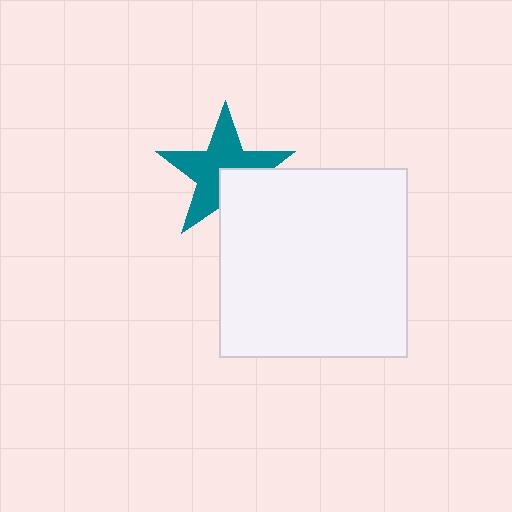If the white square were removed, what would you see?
You would see the complete teal star.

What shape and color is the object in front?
The object in front is a white square.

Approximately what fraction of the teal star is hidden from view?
Roughly 31% of the teal star is hidden behind the white square.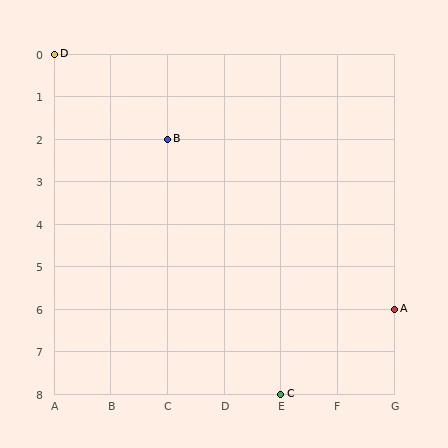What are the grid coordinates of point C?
Point C is at grid coordinates (E, 8).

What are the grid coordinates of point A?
Point A is at grid coordinates (G, 6).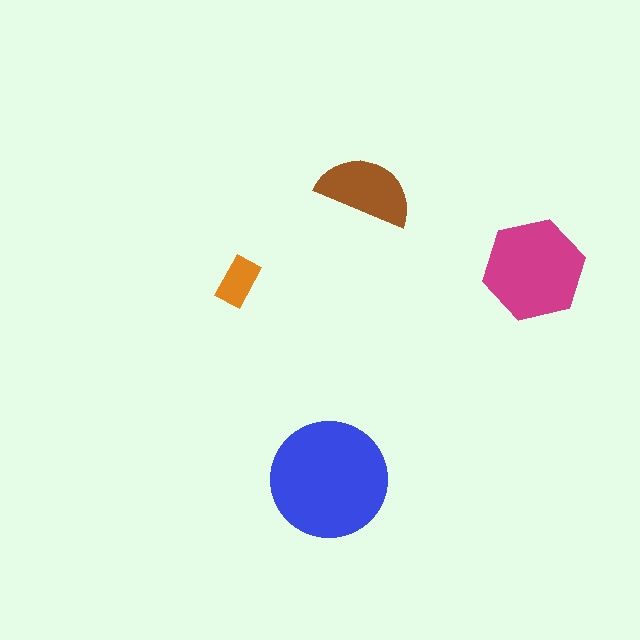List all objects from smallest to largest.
The orange rectangle, the brown semicircle, the magenta hexagon, the blue circle.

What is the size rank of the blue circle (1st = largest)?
1st.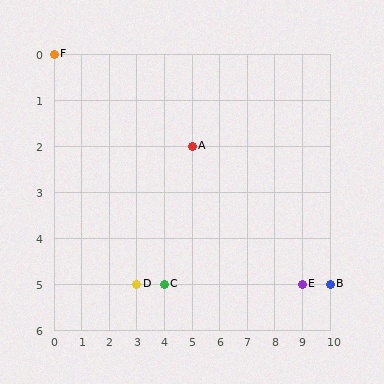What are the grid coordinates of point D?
Point D is at grid coordinates (3, 5).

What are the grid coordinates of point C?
Point C is at grid coordinates (4, 5).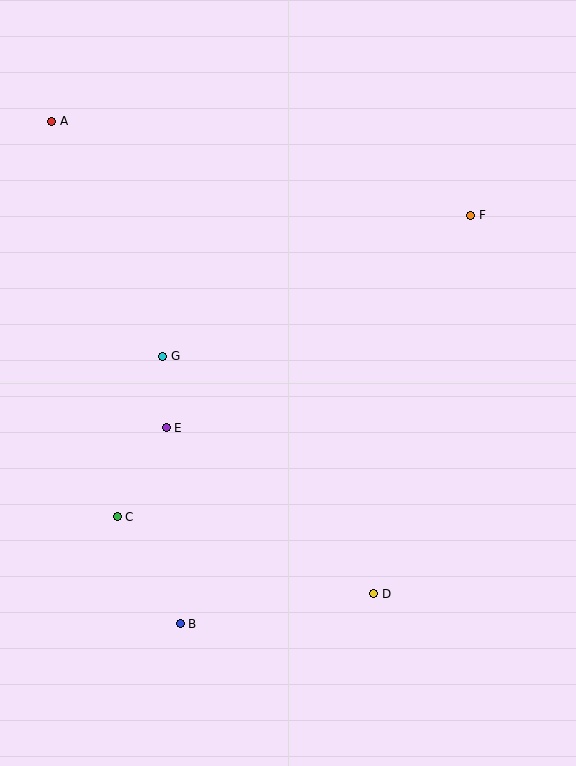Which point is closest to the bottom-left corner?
Point B is closest to the bottom-left corner.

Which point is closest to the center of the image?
Point G at (163, 356) is closest to the center.